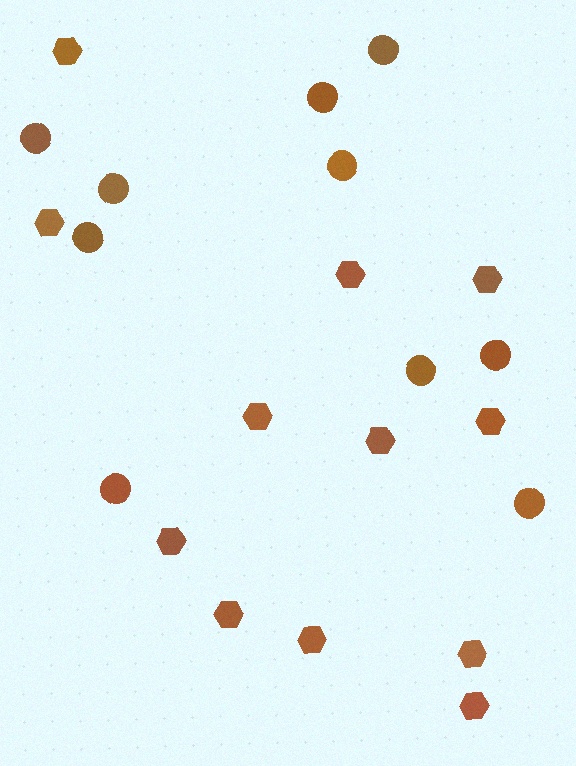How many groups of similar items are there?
There are 2 groups: one group of hexagons (12) and one group of circles (10).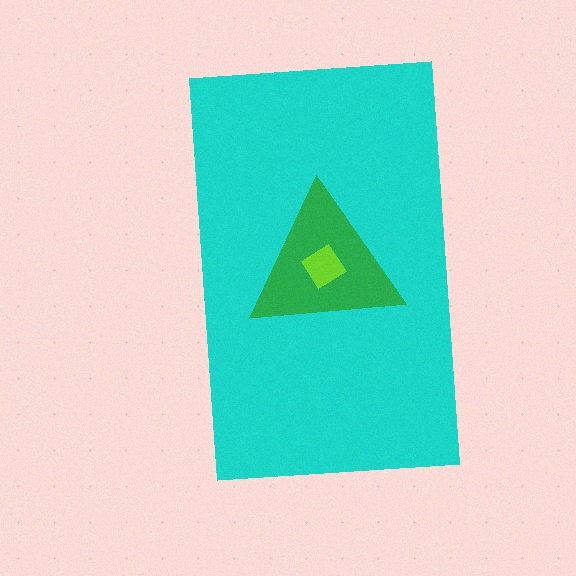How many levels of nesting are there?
3.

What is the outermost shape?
The cyan rectangle.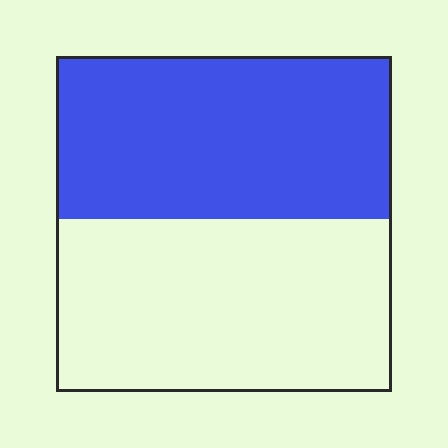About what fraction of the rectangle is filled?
About one half (1/2).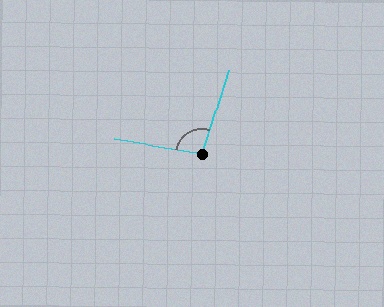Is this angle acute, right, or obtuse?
It is obtuse.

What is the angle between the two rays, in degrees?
Approximately 98 degrees.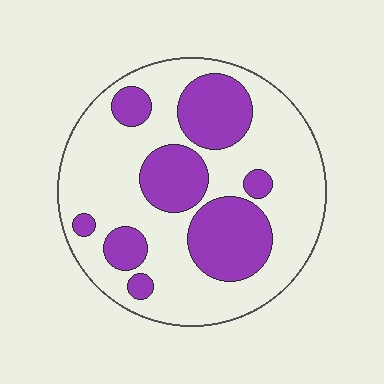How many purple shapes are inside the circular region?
8.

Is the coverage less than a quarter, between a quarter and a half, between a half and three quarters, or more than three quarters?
Between a quarter and a half.